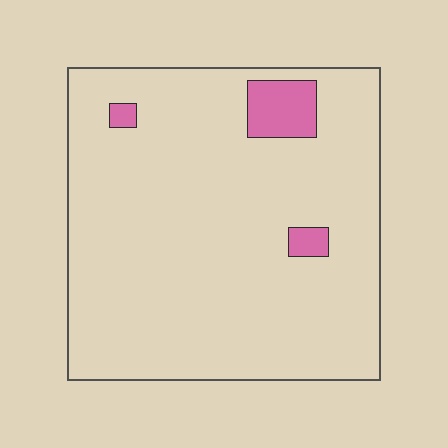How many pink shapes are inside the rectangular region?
3.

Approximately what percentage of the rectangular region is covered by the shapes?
Approximately 5%.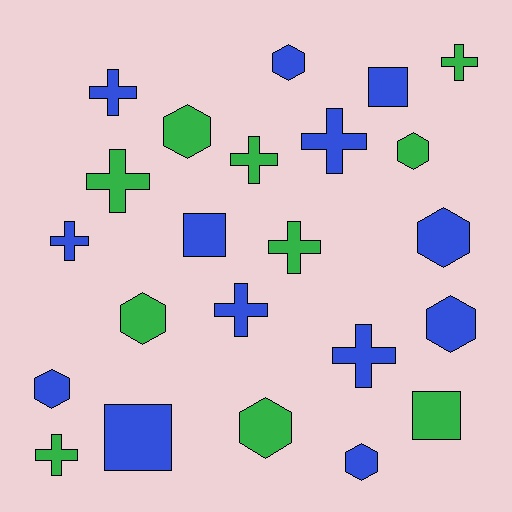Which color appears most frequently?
Blue, with 13 objects.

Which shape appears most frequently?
Cross, with 10 objects.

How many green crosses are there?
There are 5 green crosses.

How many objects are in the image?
There are 23 objects.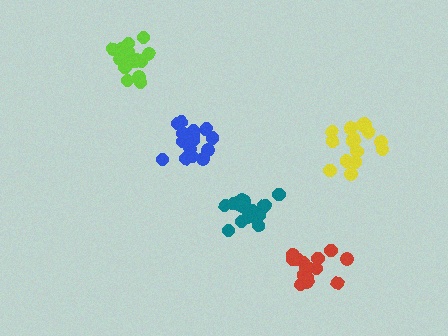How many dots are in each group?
Group 1: 17 dots, Group 2: 17 dots, Group 3: 18 dots, Group 4: 16 dots, Group 5: 18 dots (86 total).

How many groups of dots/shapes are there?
There are 5 groups.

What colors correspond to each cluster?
The clusters are colored: yellow, lime, teal, red, blue.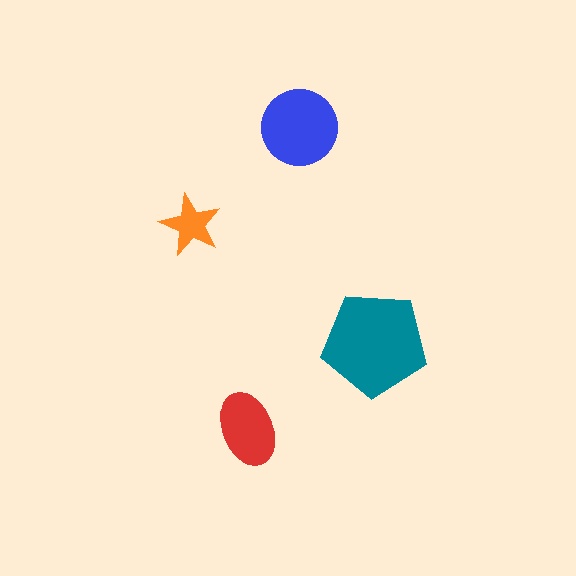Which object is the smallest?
The orange star.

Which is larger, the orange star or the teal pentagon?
The teal pentagon.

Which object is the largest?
The teal pentagon.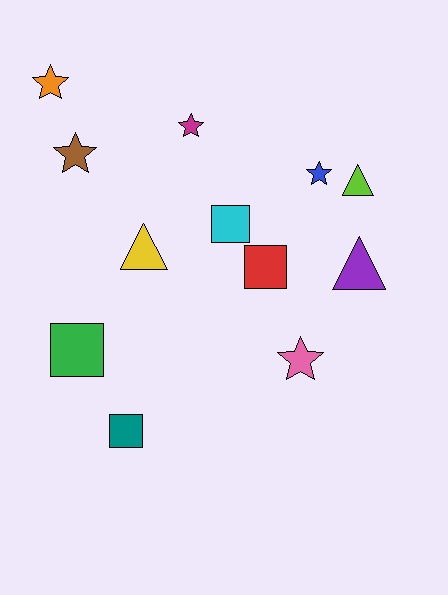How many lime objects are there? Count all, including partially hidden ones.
There is 1 lime object.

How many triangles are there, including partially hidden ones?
There are 3 triangles.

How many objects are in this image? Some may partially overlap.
There are 12 objects.